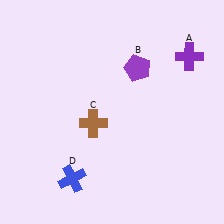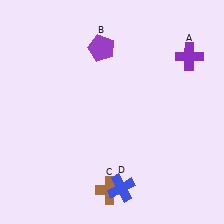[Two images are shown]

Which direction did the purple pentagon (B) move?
The purple pentagon (B) moved left.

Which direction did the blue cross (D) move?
The blue cross (D) moved right.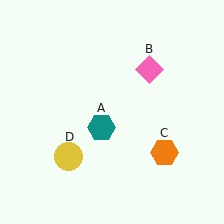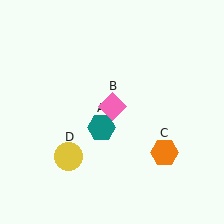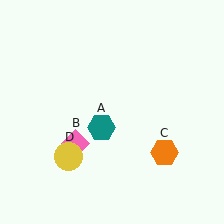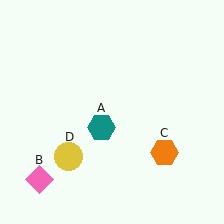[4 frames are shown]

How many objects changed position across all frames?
1 object changed position: pink diamond (object B).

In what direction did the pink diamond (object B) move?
The pink diamond (object B) moved down and to the left.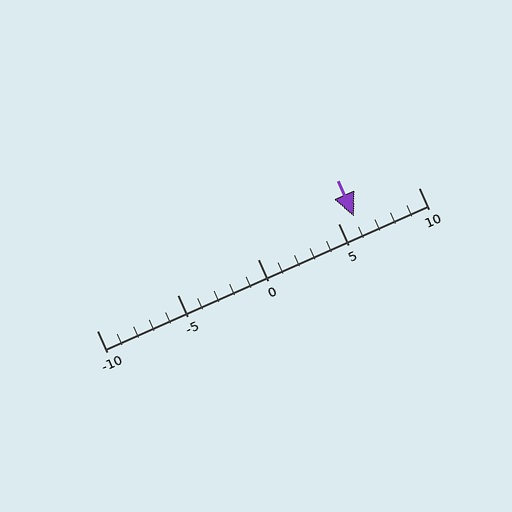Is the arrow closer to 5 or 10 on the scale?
The arrow is closer to 5.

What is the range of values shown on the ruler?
The ruler shows values from -10 to 10.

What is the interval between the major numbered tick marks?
The major tick marks are spaced 5 units apart.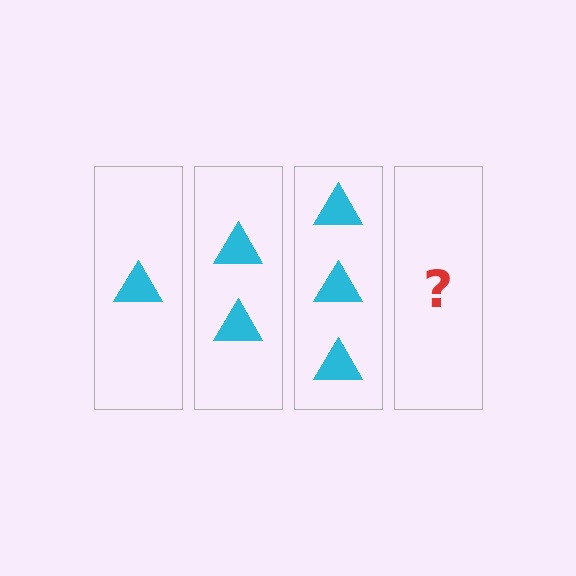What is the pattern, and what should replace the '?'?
The pattern is that each step adds one more triangle. The '?' should be 4 triangles.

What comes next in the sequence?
The next element should be 4 triangles.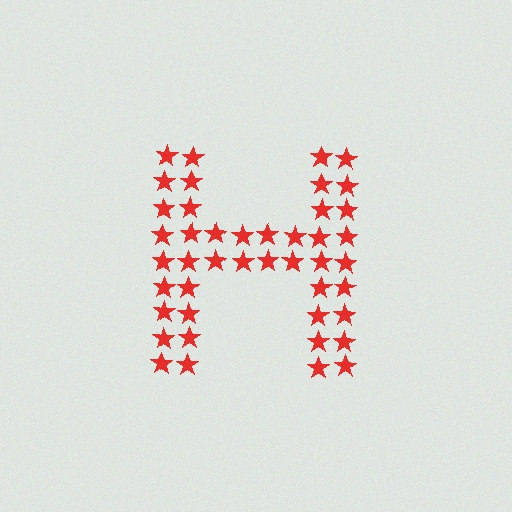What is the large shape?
The large shape is the letter H.